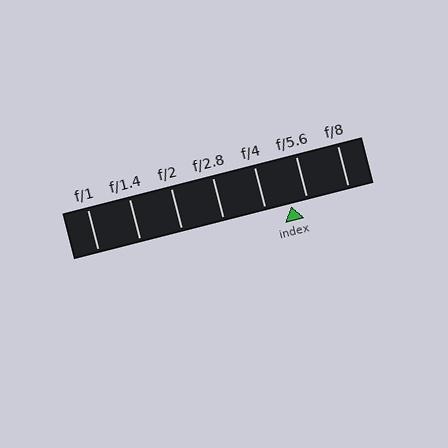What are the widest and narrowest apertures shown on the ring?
The widest aperture shown is f/1 and the narrowest is f/8.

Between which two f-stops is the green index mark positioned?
The index mark is between f/4 and f/5.6.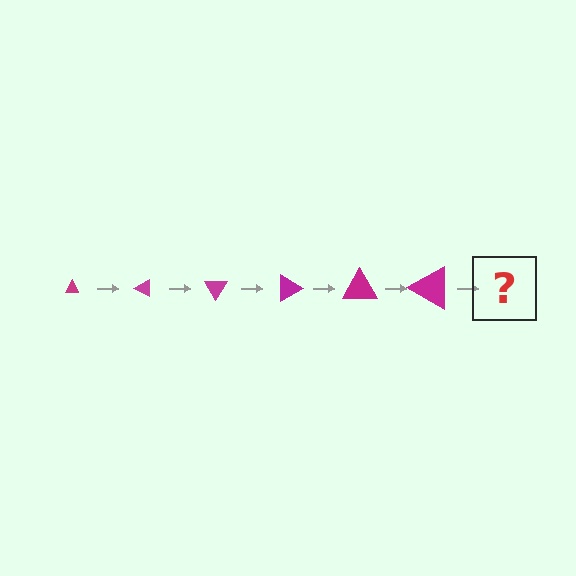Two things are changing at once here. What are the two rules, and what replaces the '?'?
The two rules are that the triangle grows larger each step and it rotates 30 degrees each step. The '?' should be a triangle, larger than the previous one and rotated 180 degrees from the start.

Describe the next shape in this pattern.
It should be a triangle, larger than the previous one and rotated 180 degrees from the start.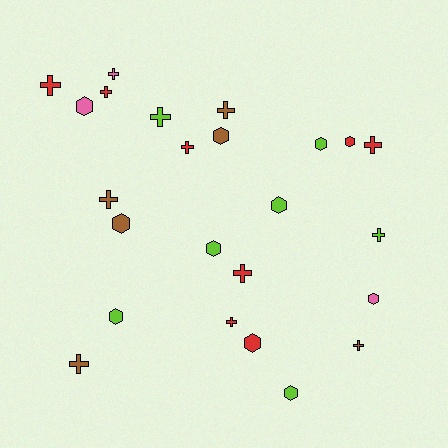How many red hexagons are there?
There are 2 red hexagons.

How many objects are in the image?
There are 24 objects.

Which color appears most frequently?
Red, with 8 objects.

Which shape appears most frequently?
Cross, with 13 objects.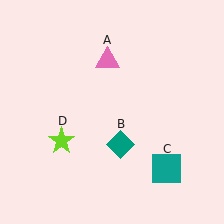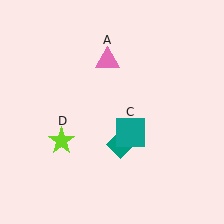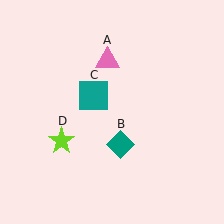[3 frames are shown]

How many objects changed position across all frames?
1 object changed position: teal square (object C).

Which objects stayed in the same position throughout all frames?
Pink triangle (object A) and teal diamond (object B) and lime star (object D) remained stationary.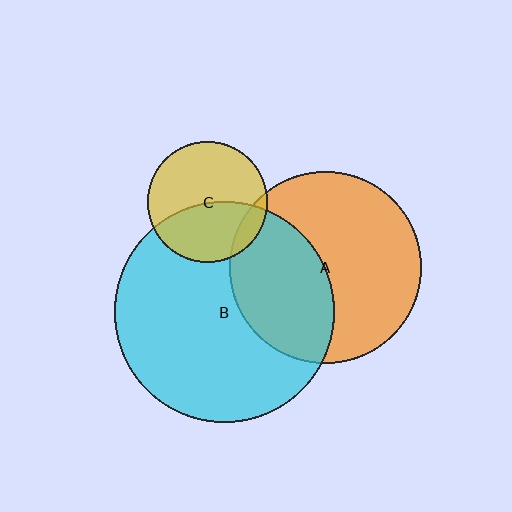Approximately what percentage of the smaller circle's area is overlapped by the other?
Approximately 45%.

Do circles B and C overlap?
Yes.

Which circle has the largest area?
Circle B (cyan).